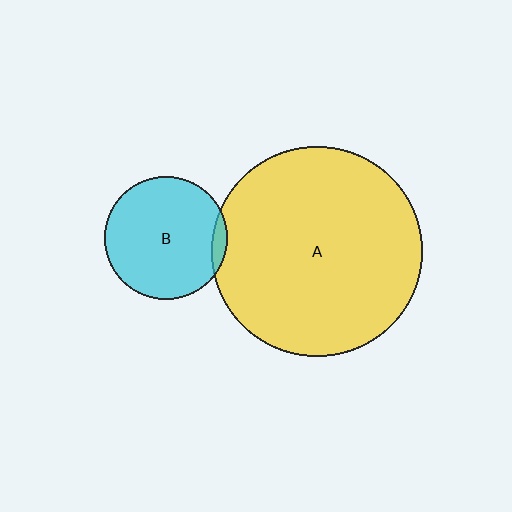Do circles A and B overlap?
Yes.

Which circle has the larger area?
Circle A (yellow).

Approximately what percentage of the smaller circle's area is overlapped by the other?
Approximately 5%.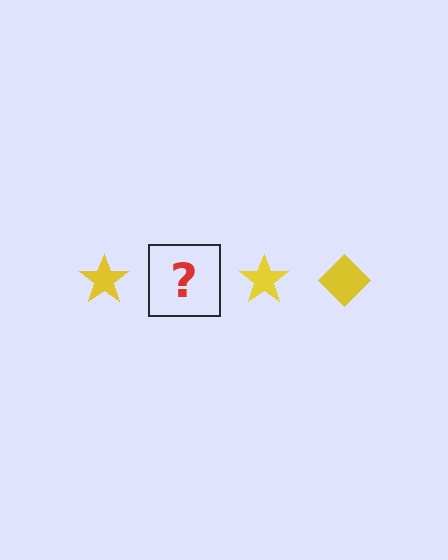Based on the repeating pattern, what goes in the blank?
The blank should be a yellow diamond.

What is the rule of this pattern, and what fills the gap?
The rule is that the pattern cycles through star, diamond shapes in yellow. The gap should be filled with a yellow diamond.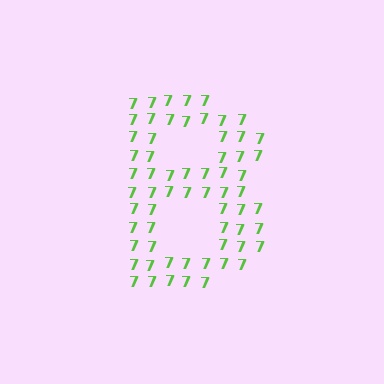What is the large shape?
The large shape is the letter B.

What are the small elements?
The small elements are digit 7's.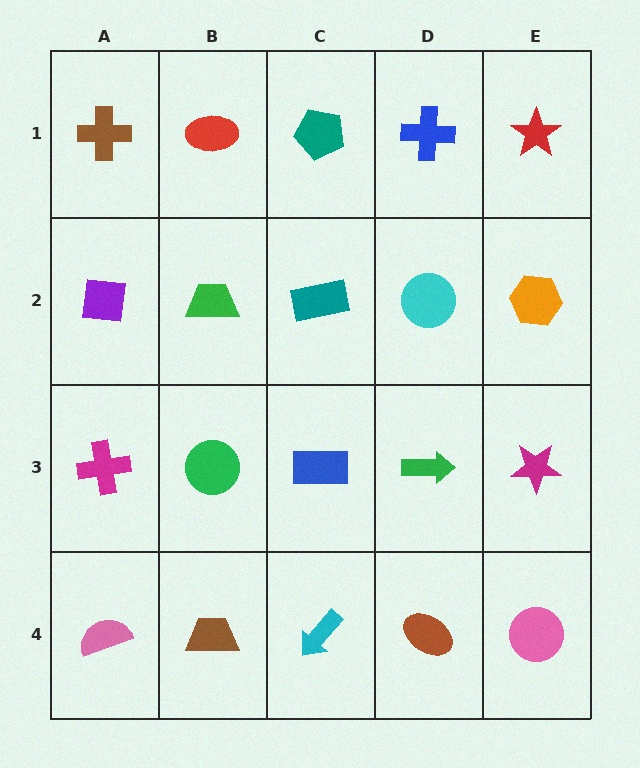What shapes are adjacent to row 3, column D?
A cyan circle (row 2, column D), a brown ellipse (row 4, column D), a blue rectangle (row 3, column C), a magenta star (row 3, column E).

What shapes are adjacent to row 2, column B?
A red ellipse (row 1, column B), a green circle (row 3, column B), a purple square (row 2, column A), a teal rectangle (row 2, column C).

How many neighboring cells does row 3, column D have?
4.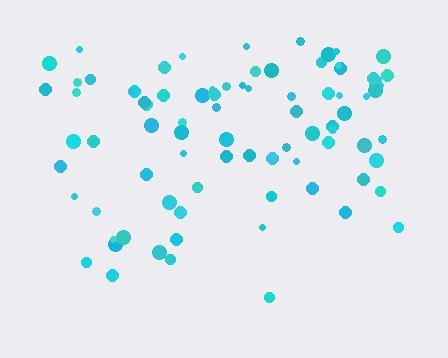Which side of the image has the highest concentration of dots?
The top.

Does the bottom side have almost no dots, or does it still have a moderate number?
Still a moderate number, just noticeably fewer than the top.